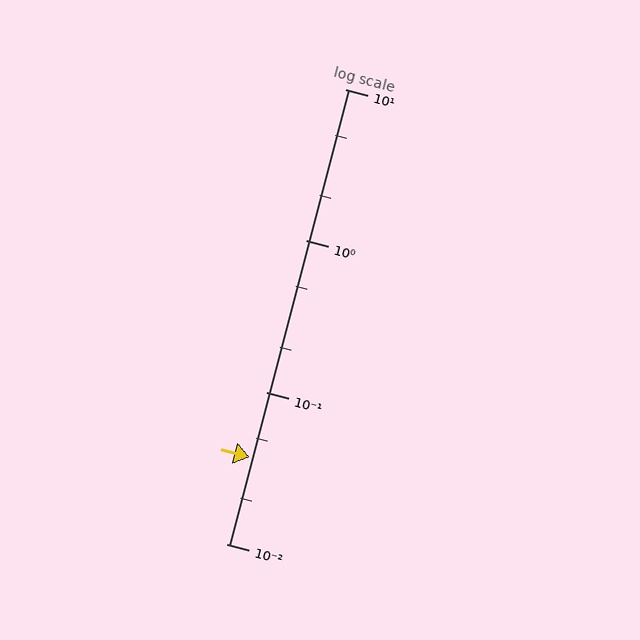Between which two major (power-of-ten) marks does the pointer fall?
The pointer is between 0.01 and 0.1.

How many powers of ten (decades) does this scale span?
The scale spans 3 decades, from 0.01 to 10.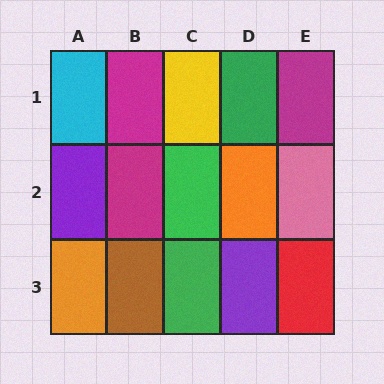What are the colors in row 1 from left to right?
Cyan, magenta, yellow, green, magenta.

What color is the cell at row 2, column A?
Purple.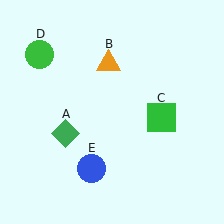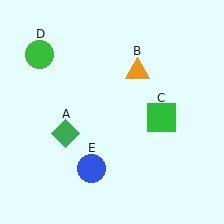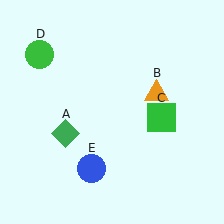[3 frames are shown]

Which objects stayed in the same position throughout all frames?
Green diamond (object A) and green square (object C) and green circle (object D) and blue circle (object E) remained stationary.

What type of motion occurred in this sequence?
The orange triangle (object B) rotated clockwise around the center of the scene.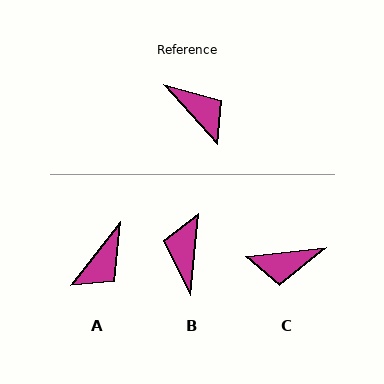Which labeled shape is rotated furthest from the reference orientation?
B, about 133 degrees away.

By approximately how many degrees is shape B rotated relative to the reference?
Approximately 133 degrees counter-clockwise.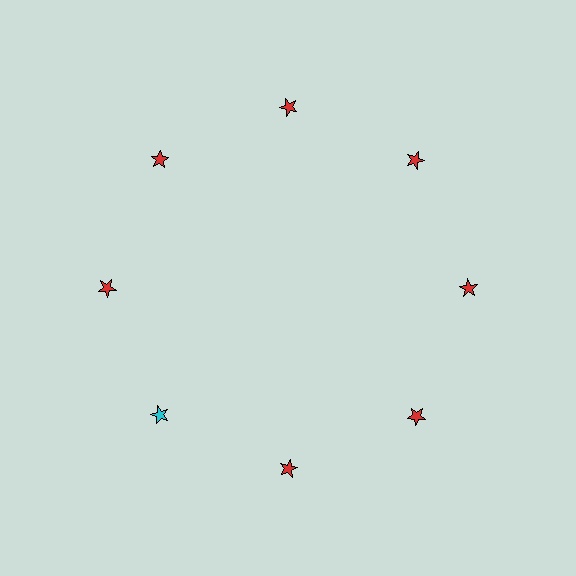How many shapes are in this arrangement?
There are 8 shapes arranged in a ring pattern.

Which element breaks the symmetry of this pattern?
The cyan star at roughly the 8 o'clock position breaks the symmetry. All other shapes are red stars.